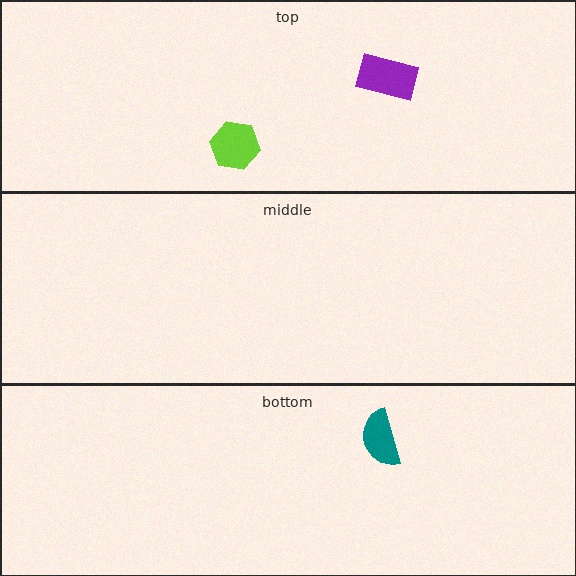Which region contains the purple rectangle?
The top region.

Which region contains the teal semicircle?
The bottom region.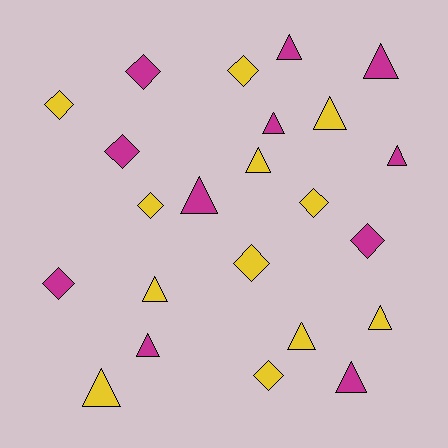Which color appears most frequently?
Yellow, with 12 objects.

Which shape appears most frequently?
Triangle, with 13 objects.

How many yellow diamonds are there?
There are 6 yellow diamonds.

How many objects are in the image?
There are 23 objects.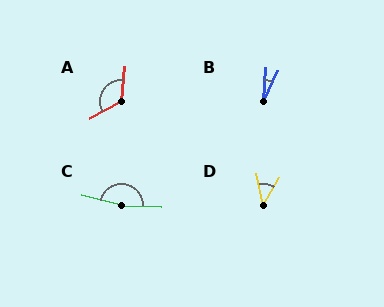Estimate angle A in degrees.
Approximately 124 degrees.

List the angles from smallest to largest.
B (21°), D (41°), A (124°), C (168°).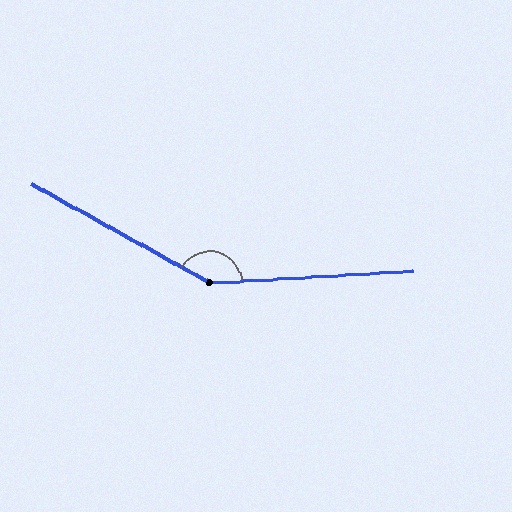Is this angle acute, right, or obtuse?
It is obtuse.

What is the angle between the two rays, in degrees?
Approximately 147 degrees.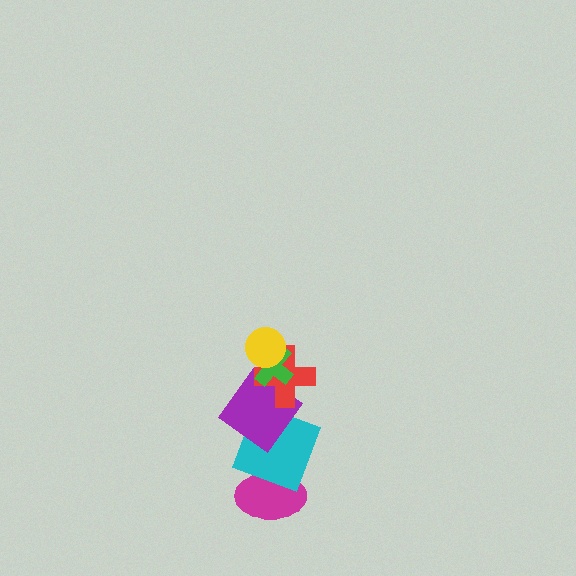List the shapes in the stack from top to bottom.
From top to bottom: the yellow circle, the green cross, the red cross, the purple diamond, the cyan square, the magenta ellipse.